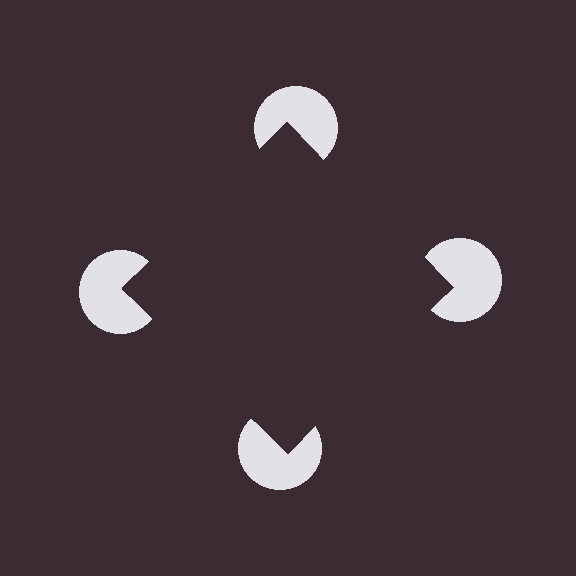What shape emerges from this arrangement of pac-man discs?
An illusory square — its edges are inferred from the aligned wedge cuts in the pac-man discs, not physically drawn.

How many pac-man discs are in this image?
There are 4 — one at each vertex of the illusory square.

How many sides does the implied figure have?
4 sides.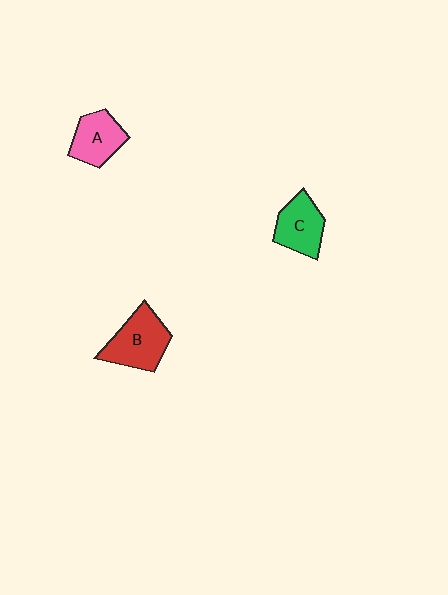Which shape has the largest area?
Shape B (red).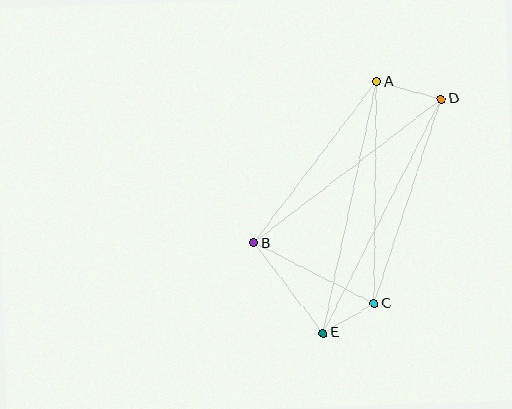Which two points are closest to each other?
Points C and E are closest to each other.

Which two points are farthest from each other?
Points D and E are farthest from each other.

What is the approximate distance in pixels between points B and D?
The distance between B and D is approximately 236 pixels.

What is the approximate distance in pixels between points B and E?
The distance between B and E is approximately 114 pixels.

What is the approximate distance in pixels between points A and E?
The distance between A and E is approximately 257 pixels.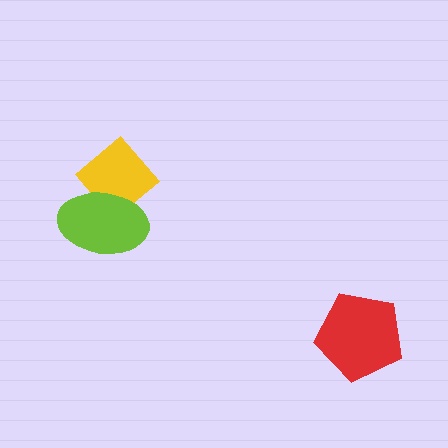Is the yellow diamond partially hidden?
Yes, it is partially covered by another shape.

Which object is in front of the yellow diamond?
The lime ellipse is in front of the yellow diamond.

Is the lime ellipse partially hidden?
No, no other shape covers it.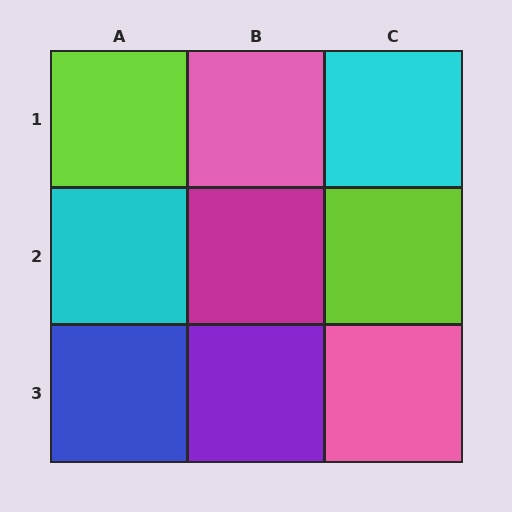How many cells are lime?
2 cells are lime.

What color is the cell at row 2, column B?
Magenta.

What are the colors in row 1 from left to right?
Lime, pink, cyan.